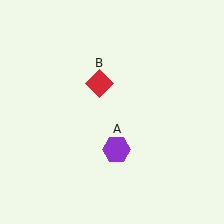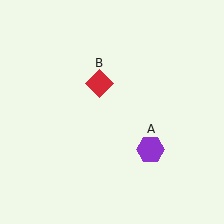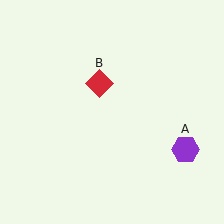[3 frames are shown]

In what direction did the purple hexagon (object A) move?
The purple hexagon (object A) moved right.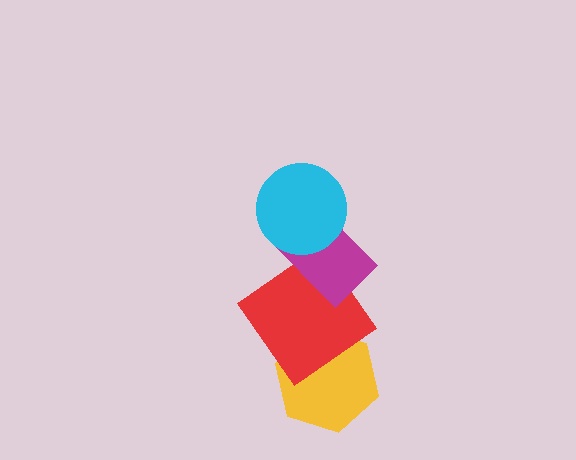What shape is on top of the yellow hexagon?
The red diamond is on top of the yellow hexagon.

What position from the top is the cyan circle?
The cyan circle is 1st from the top.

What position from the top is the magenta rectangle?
The magenta rectangle is 2nd from the top.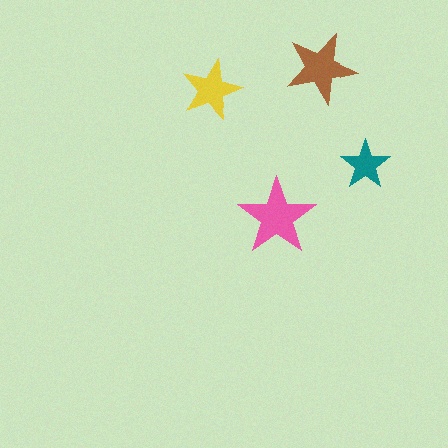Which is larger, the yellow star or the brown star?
The brown one.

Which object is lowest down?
The pink star is bottommost.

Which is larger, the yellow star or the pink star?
The pink one.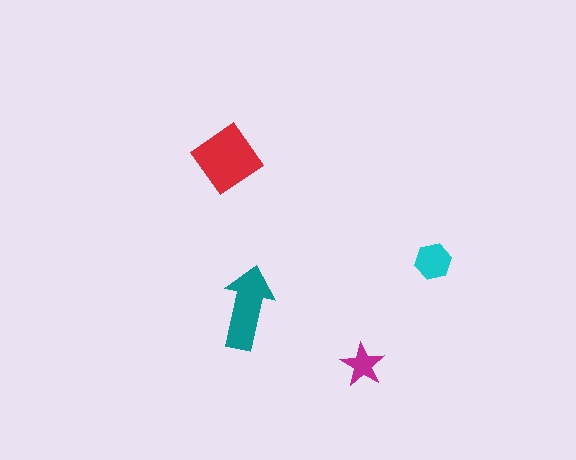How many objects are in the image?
There are 4 objects in the image.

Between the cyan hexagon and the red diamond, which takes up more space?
The red diamond.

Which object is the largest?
The red diamond.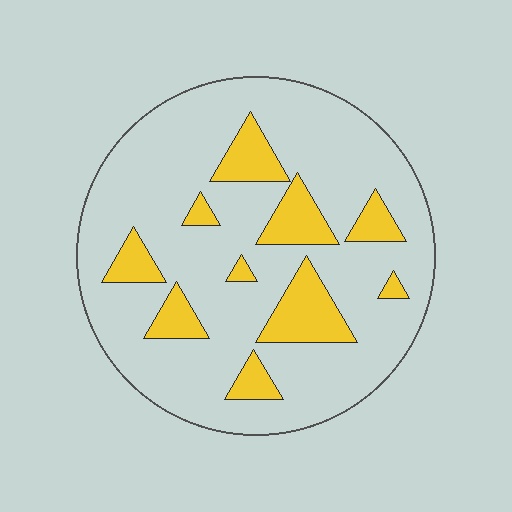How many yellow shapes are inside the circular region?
10.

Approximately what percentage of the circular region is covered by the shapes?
Approximately 20%.